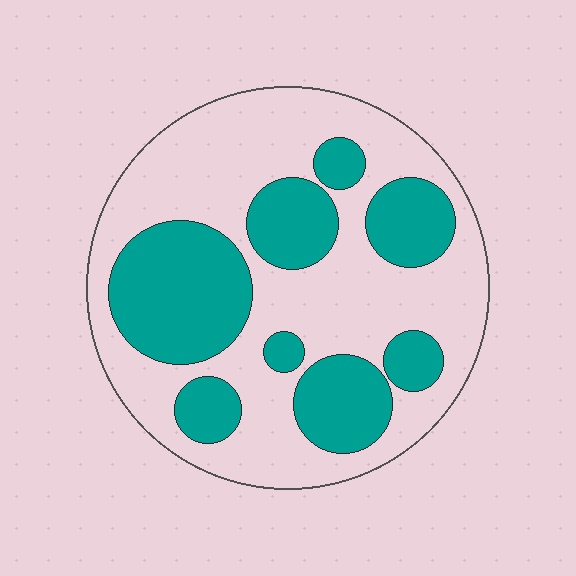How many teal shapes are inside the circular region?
8.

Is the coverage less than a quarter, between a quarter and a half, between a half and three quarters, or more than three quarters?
Between a quarter and a half.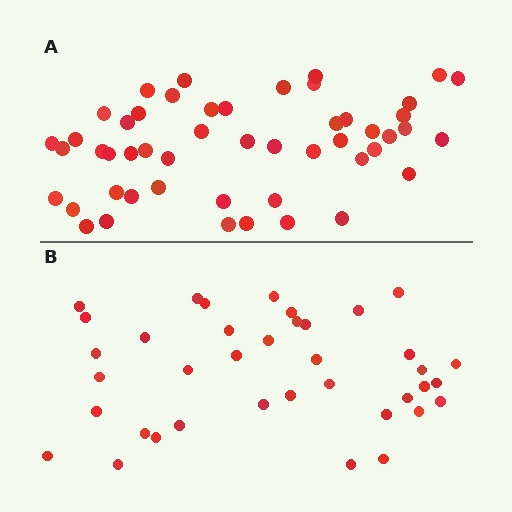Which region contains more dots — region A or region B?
Region A (the top region) has more dots.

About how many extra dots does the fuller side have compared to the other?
Region A has roughly 12 or so more dots than region B.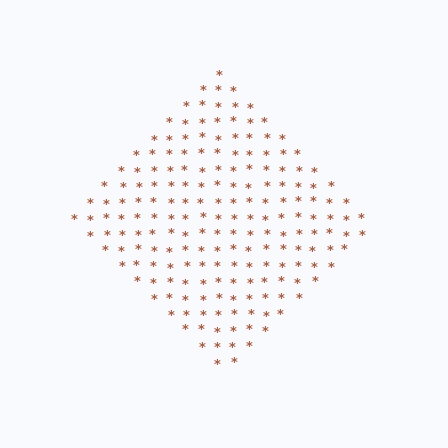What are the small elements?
The small elements are asterisks.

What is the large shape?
The large shape is a diamond.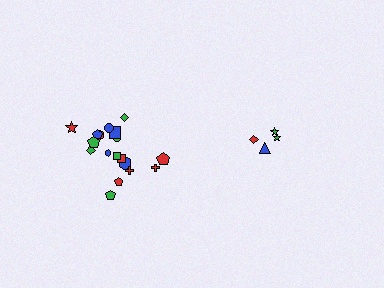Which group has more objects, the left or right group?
The left group.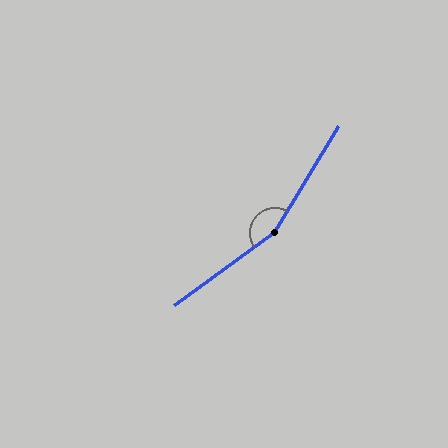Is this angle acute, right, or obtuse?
It is obtuse.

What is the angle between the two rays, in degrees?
Approximately 157 degrees.